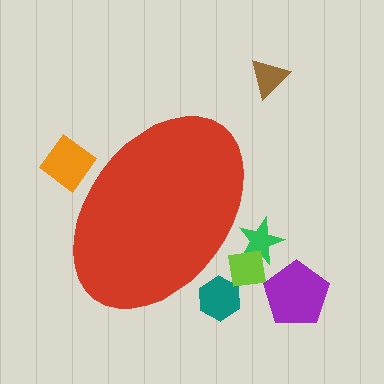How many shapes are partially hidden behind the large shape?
4 shapes are partially hidden.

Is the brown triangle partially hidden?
No, the brown triangle is fully visible.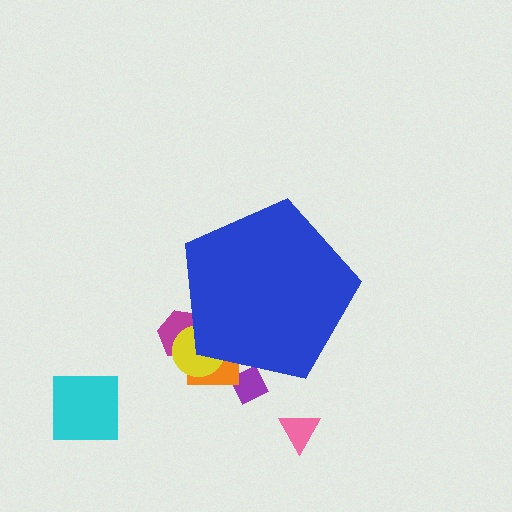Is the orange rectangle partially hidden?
Yes, the orange rectangle is partially hidden behind the blue pentagon.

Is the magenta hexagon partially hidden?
Yes, the magenta hexagon is partially hidden behind the blue pentagon.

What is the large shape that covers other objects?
A blue pentagon.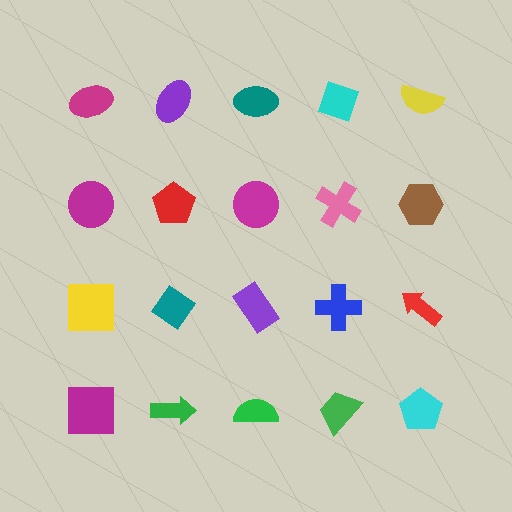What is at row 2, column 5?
A brown hexagon.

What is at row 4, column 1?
A magenta square.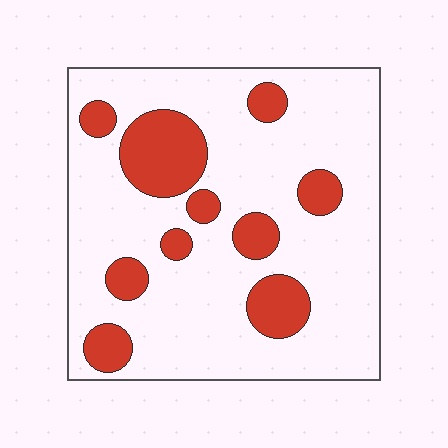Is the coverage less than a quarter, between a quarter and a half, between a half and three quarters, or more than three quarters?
Less than a quarter.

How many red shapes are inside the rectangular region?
10.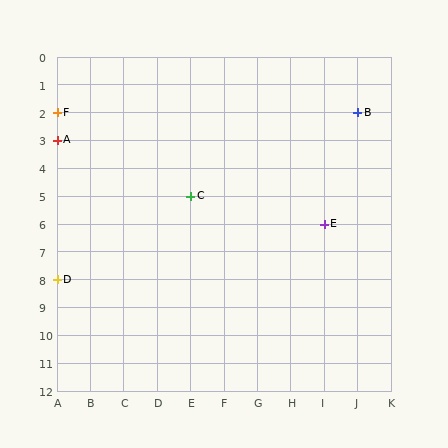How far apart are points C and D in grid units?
Points C and D are 4 columns and 3 rows apart (about 5.0 grid units diagonally).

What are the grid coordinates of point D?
Point D is at grid coordinates (A, 8).